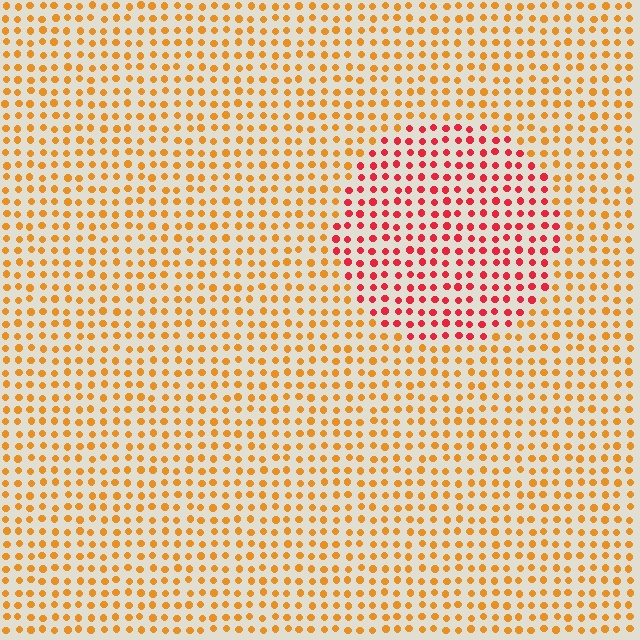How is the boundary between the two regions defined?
The boundary is defined purely by a slight shift in hue (about 41 degrees). Spacing, size, and orientation are identical on both sides.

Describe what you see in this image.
The image is filled with small orange elements in a uniform arrangement. A circle-shaped region is visible where the elements are tinted to a slightly different hue, forming a subtle color boundary.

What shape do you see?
I see a circle.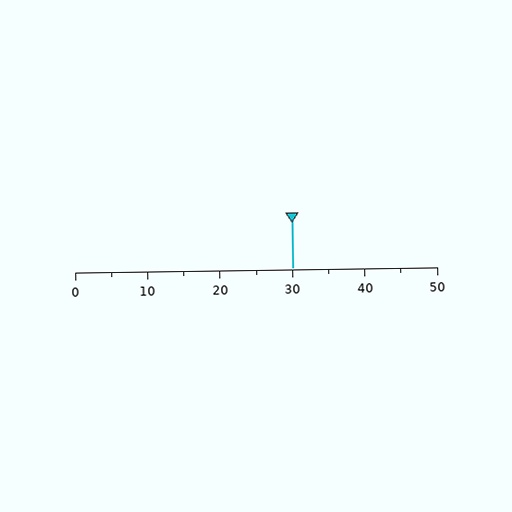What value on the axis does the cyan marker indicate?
The marker indicates approximately 30.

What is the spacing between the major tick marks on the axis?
The major ticks are spaced 10 apart.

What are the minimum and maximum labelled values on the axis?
The axis runs from 0 to 50.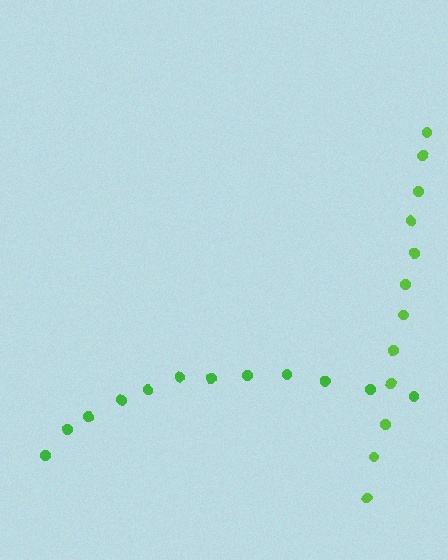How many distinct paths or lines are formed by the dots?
There are 2 distinct paths.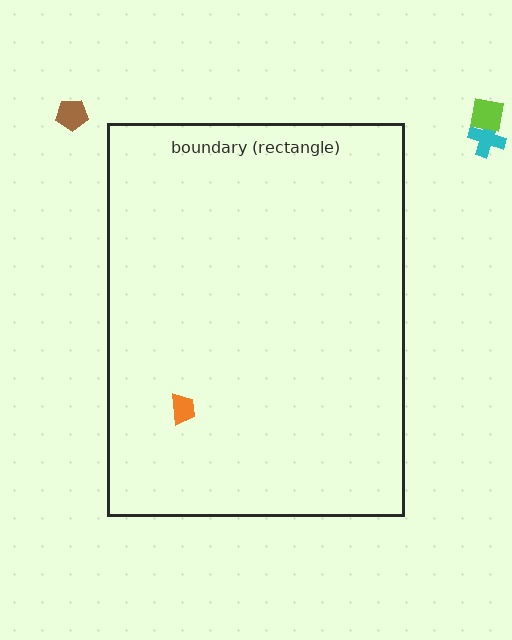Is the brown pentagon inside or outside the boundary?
Outside.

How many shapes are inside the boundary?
1 inside, 3 outside.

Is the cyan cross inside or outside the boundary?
Outside.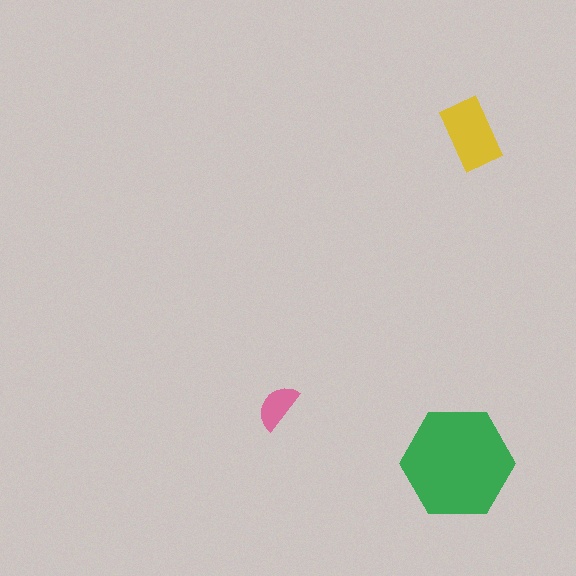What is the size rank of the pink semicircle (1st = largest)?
3rd.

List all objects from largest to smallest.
The green hexagon, the yellow rectangle, the pink semicircle.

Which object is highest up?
The yellow rectangle is topmost.